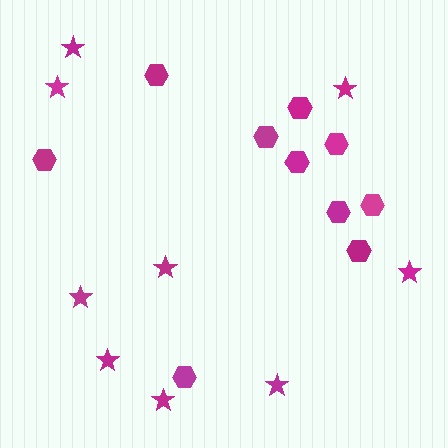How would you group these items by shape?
There are 2 groups: one group of stars (9) and one group of hexagons (10).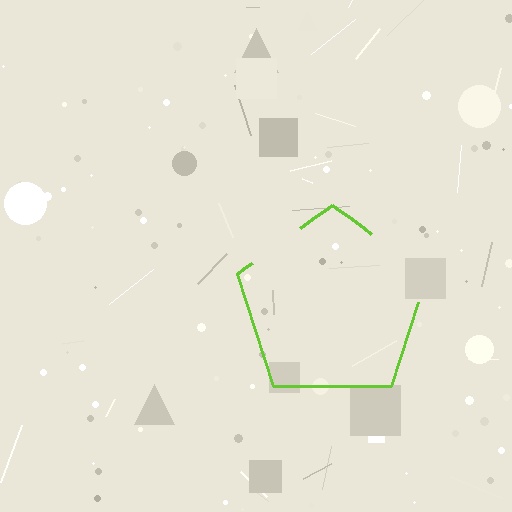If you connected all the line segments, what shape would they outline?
They would outline a pentagon.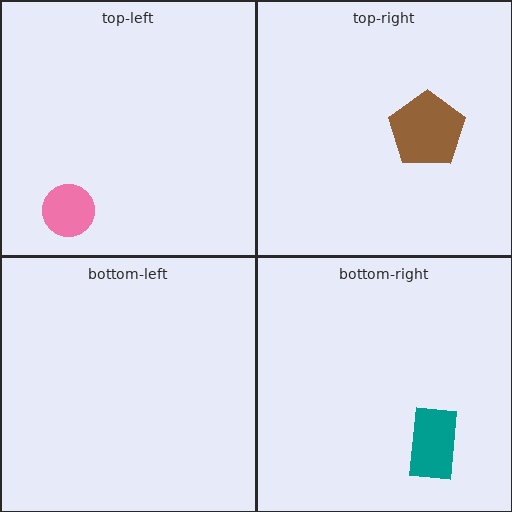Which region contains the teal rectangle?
The bottom-right region.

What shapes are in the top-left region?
The pink circle.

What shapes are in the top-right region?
The brown pentagon.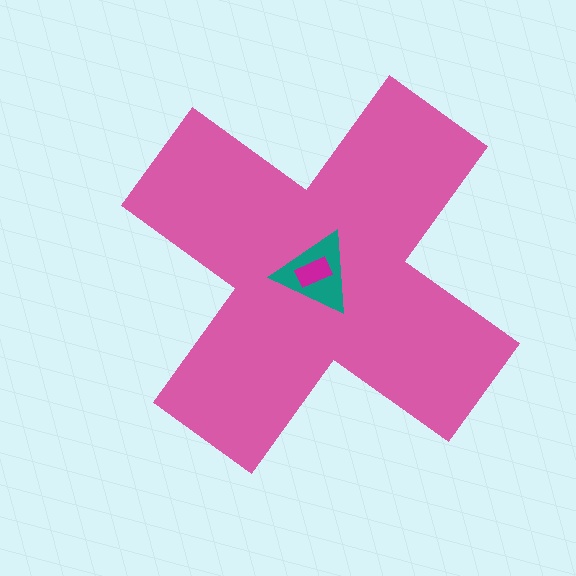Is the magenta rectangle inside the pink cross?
Yes.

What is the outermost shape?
The pink cross.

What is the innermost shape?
The magenta rectangle.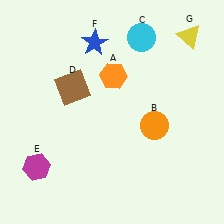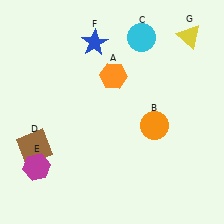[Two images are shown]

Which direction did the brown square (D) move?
The brown square (D) moved down.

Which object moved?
The brown square (D) moved down.